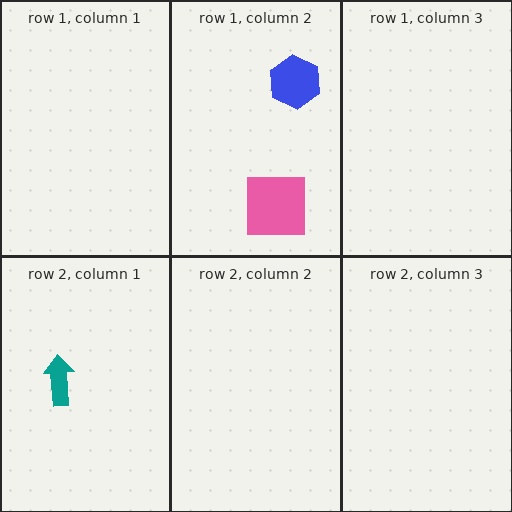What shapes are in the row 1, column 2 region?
The blue hexagon, the pink square.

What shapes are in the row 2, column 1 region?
The teal arrow.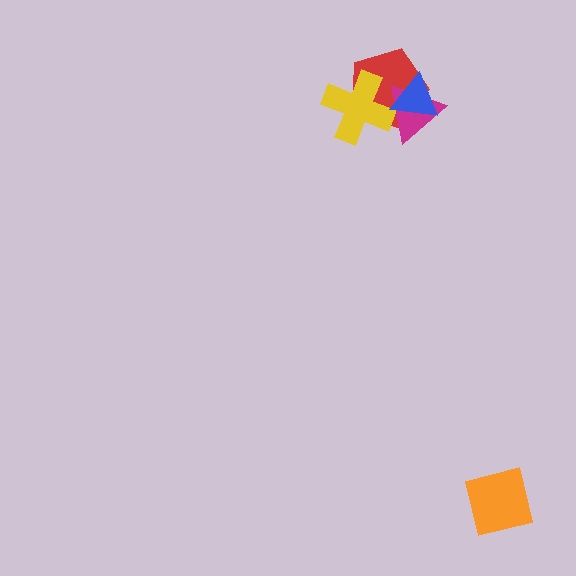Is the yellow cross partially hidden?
Yes, it is partially covered by another shape.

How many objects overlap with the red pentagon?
3 objects overlap with the red pentagon.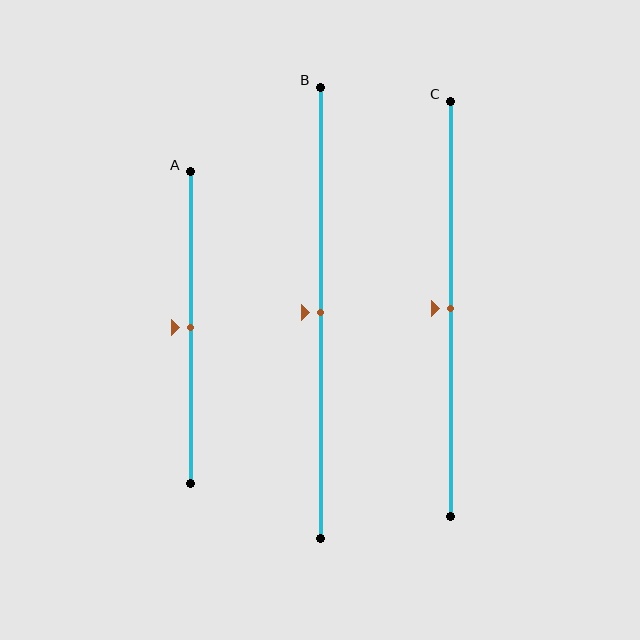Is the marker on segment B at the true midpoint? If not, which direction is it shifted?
Yes, the marker on segment B is at the true midpoint.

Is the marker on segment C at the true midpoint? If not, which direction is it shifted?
Yes, the marker on segment C is at the true midpoint.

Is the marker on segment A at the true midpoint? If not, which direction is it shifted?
Yes, the marker on segment A is at the true midpoint.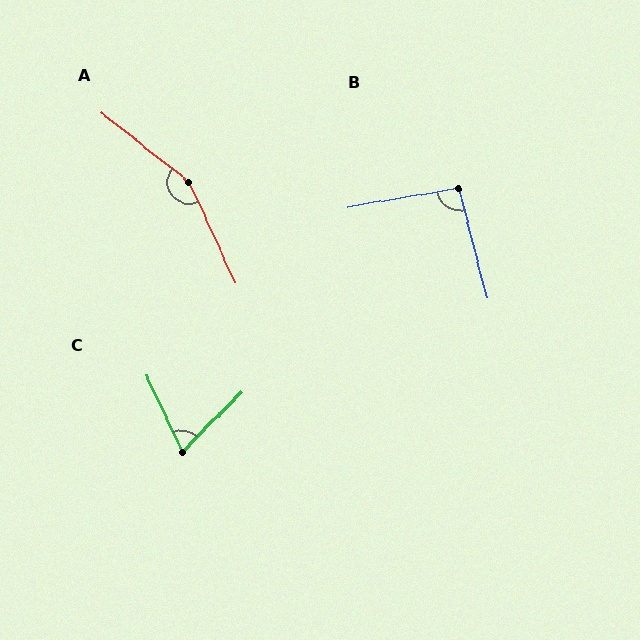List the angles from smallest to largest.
C (69°), B (95°), A (153°).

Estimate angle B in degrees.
Approximately 95 degrees.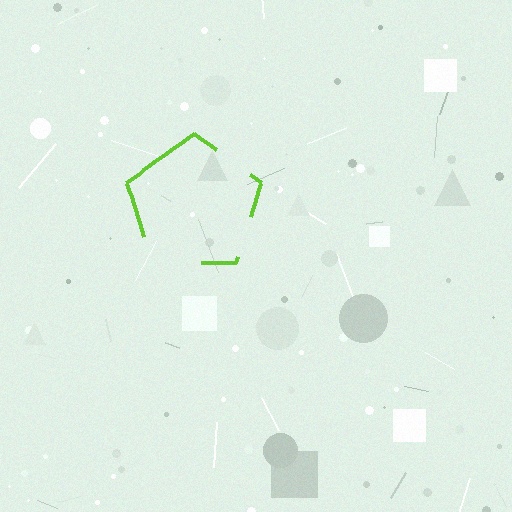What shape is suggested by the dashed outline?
The dashed outline suggests a pentagon.